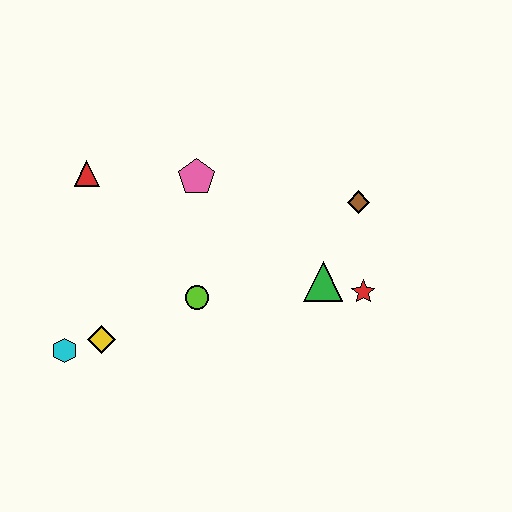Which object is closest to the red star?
The green triangle is closest to the red star.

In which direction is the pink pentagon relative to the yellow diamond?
The pink pentagon is above the yellow diamond.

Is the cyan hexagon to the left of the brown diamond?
Yes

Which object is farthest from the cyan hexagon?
The brown diamond is farthest from the cyan hexagon.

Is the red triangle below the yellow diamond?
No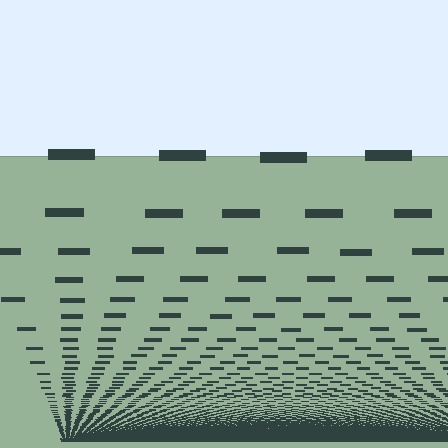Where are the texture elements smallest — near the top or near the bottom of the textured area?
Near the bottom.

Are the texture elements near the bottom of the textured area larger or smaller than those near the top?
Smaller. The gradient is inverted — elements near the bottom are smaller and denser.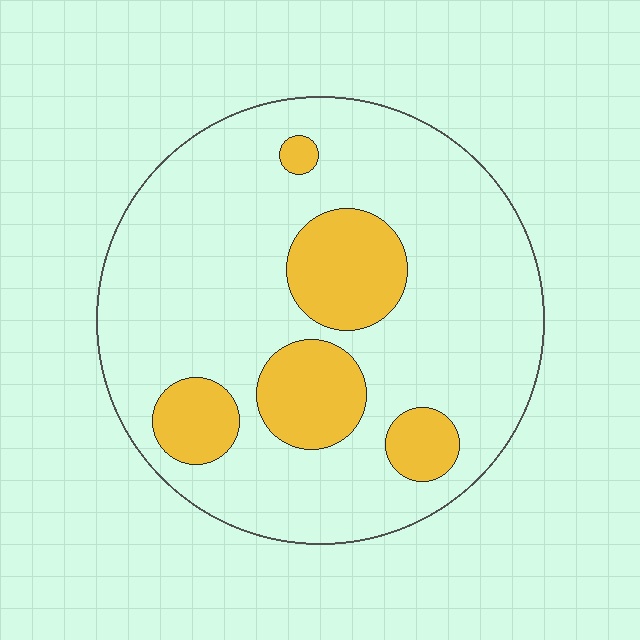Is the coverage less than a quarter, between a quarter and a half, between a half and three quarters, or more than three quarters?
Less than a quarter.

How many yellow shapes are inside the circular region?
5.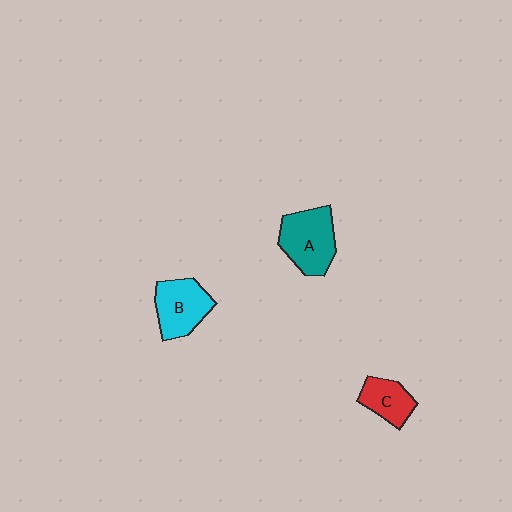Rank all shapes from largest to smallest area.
From largest to smallest: A (teal), B (cyan), C (red).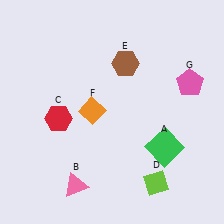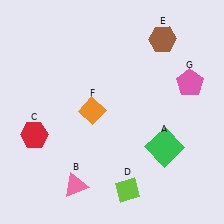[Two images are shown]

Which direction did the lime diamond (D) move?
The lime diamond (D) moved left.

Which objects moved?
The objects that moved are: the red hexagon (C), the lime diamond (D), the brown hexagon (E).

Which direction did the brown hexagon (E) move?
The brown hexagon (E) moved right.